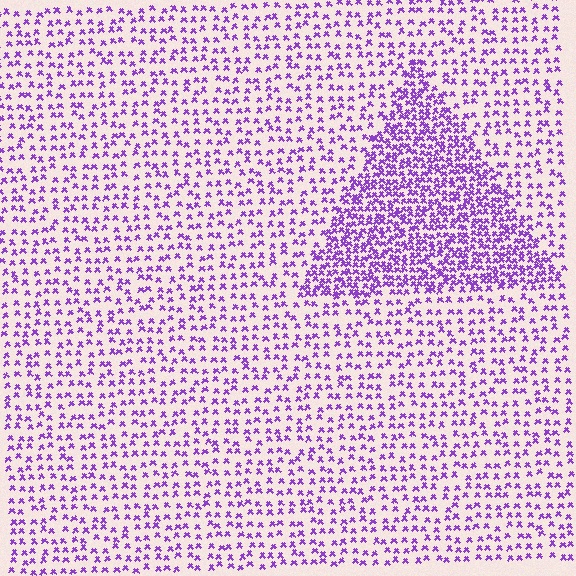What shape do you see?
I see a triangle.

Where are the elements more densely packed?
The elements are more densely packed inside the triangle boundary.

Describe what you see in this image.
The image contains small purple elements arranged at two different densities. A triangle-shaped region is visible where the elements are more densely packed than the surrounding area.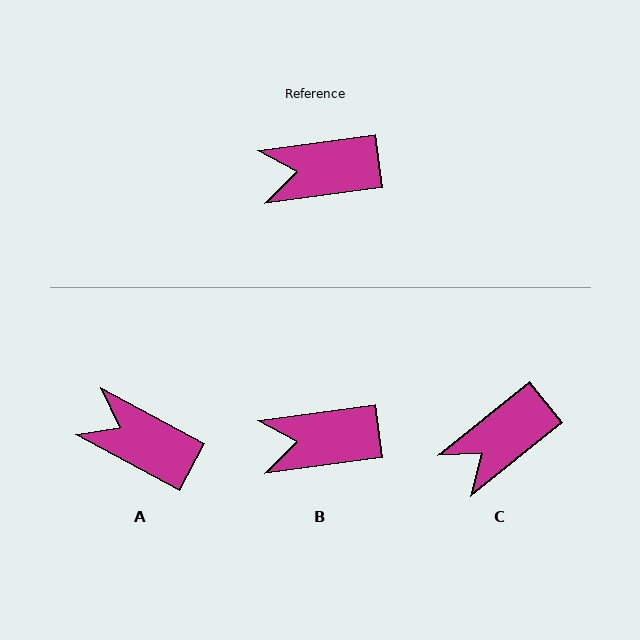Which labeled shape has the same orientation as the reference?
B.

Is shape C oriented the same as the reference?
No, it is off by about 31 degrees.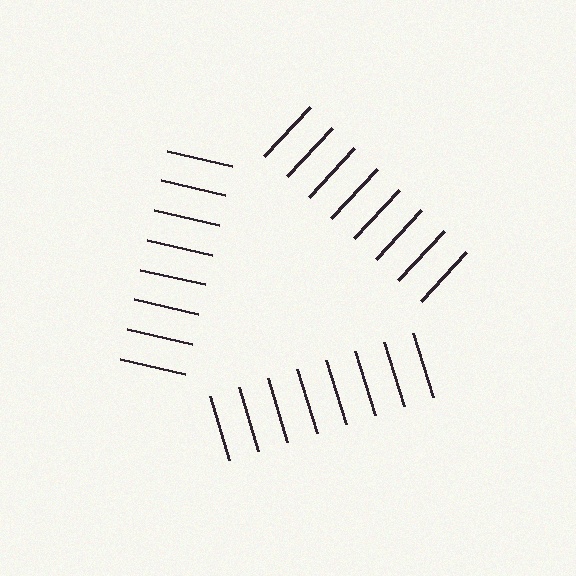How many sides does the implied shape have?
3 sides — the line-ends trace a triangle.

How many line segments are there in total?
24 — 8 along each of the 3 edges.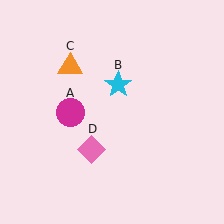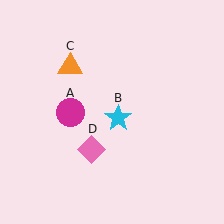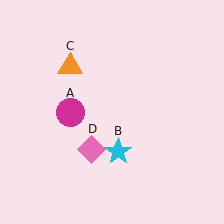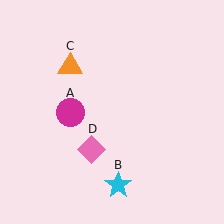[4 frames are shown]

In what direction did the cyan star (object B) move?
The cyan star (object B) moved down.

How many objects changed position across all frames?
1 object changed position: cyan star (object B).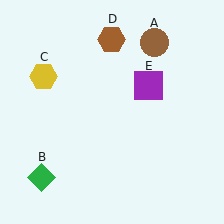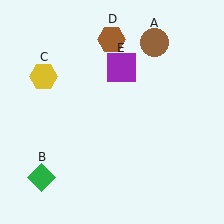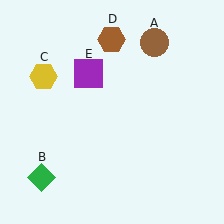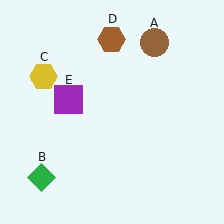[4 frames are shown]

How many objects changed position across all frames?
1 object changed position: purple square (object E).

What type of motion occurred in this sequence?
The purple square (object E) rotated counterclockwise around the center of the scene.